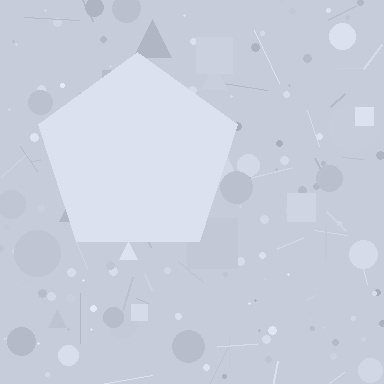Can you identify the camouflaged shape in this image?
The camouflaged shape is a pentagon.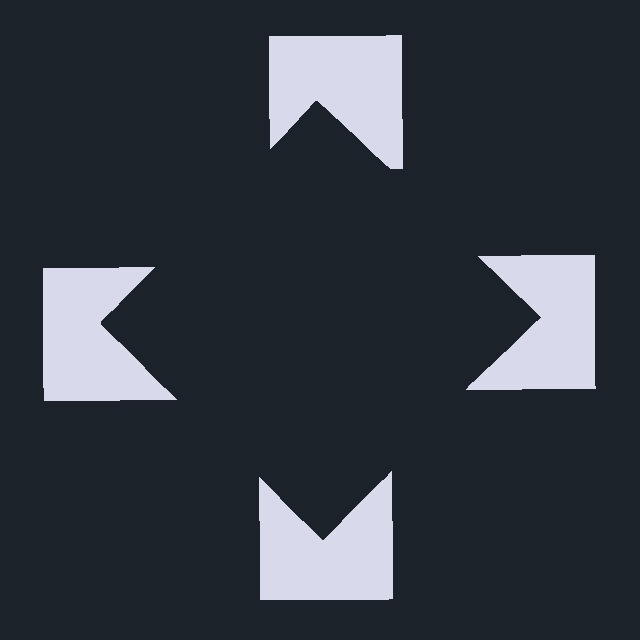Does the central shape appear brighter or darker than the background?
It typically appears slightly darker than the background, even though no actual brightness change is drawn.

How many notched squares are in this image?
There are 4 — one at each vertex of the illusory square.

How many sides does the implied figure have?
4 sides.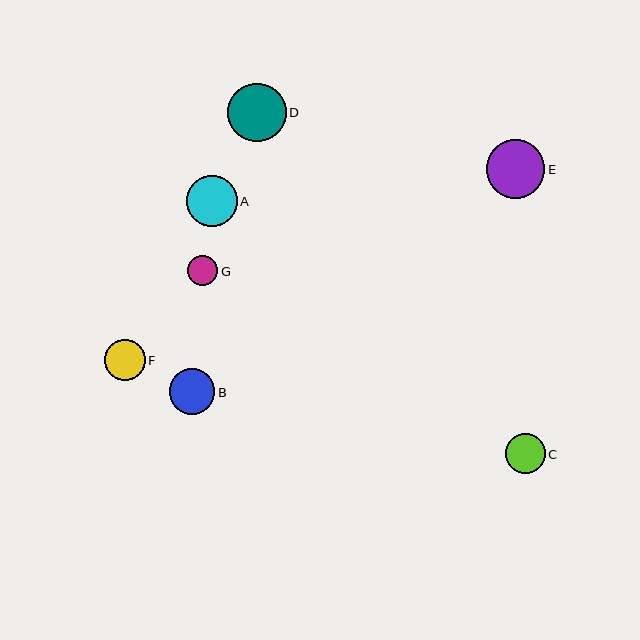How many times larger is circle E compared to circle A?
Circle E is approximately 1.2 times the size of circle A.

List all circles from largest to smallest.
From largest to smallest: E, D, A, B, F, C, G.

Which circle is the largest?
Circle E is the largest with a size of approximately 59 pixels.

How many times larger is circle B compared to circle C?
Circle B is approximately 1.1 times the size of circle C.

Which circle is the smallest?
Circle G is the smallest with a size of approximately 30 pixels.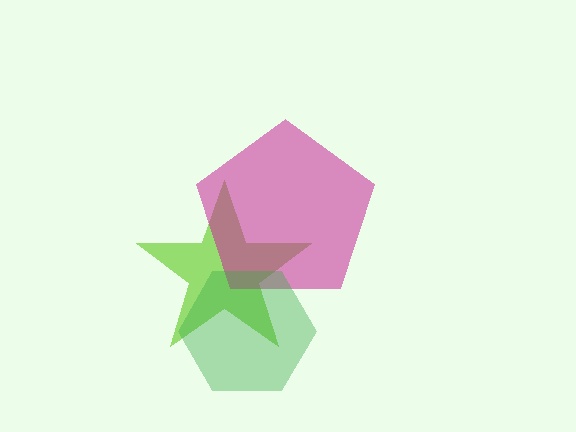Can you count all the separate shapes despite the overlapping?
Yes, there are 3 separate shapes.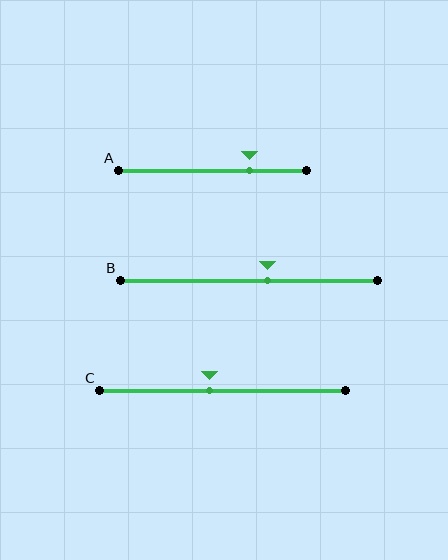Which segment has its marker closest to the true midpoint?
Segment C has its marker closest to the true midpoint.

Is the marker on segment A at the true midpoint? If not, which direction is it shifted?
No, the marker on segment A is shifted to the right by about 20% of the segment length.